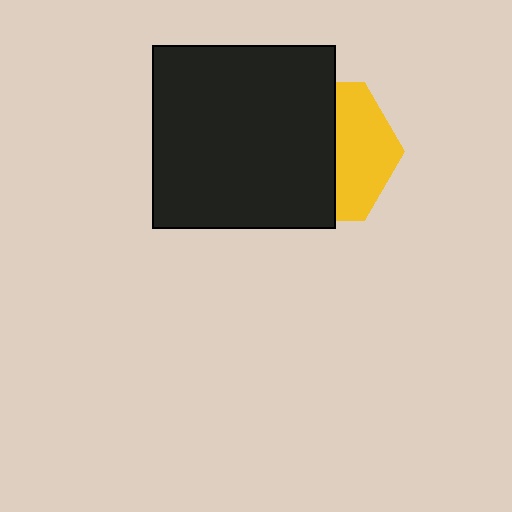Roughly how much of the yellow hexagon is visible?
A small part of it is visible (roughly 41%).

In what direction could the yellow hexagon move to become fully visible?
The yellow hexagon could move right. That would shift it out from behind the black square entirely.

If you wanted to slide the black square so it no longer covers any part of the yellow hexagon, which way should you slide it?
Slide it left — that is the most direct way to separate the two shapes.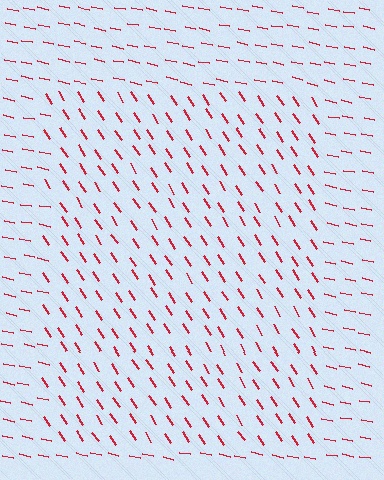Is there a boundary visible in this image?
Yes, there is a texture boundary formed by a change in line orientation.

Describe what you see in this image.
The image is filled with small red line segments. A rectangle region in the image has lines oriented differently from the surrounding lines, creating a visible texture boundary.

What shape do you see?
I see a rectangle.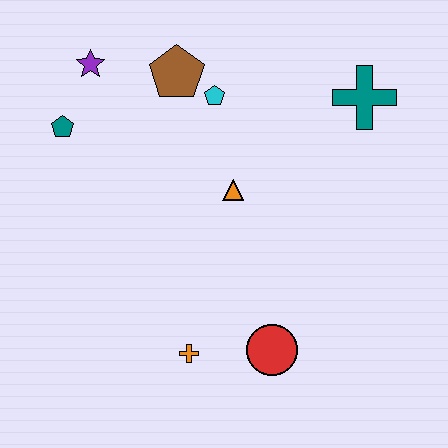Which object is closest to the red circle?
The orange cross is closest to the red circle.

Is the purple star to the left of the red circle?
Yes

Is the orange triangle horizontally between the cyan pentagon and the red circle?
Yes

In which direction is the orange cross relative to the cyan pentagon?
The orange cross is below the cyan pentagon.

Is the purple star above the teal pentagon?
Yes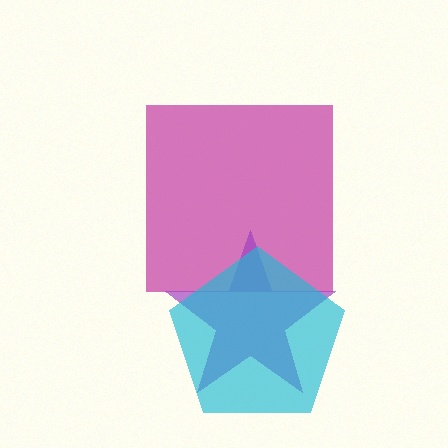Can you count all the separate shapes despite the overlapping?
Yes, there are 3 separate shapes.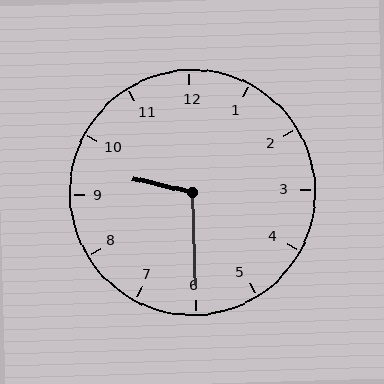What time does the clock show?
9:30.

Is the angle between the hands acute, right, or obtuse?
It is obtuse.